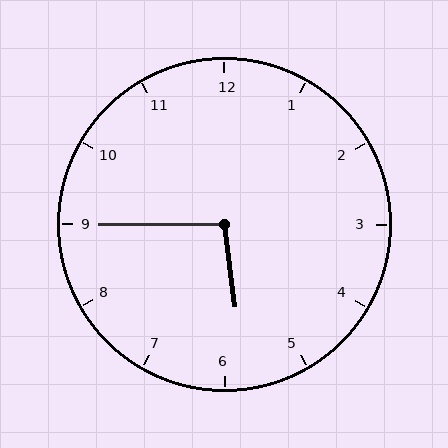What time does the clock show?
5:45.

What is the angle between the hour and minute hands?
Approximately 98 degrees.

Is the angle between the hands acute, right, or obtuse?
It is obtuse.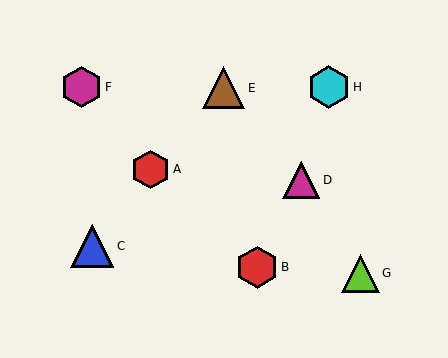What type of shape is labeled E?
Shape E is a brown triangle.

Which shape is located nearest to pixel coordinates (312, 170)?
The magenta triangle (labeled D) at (301, 180) is nearest to that location.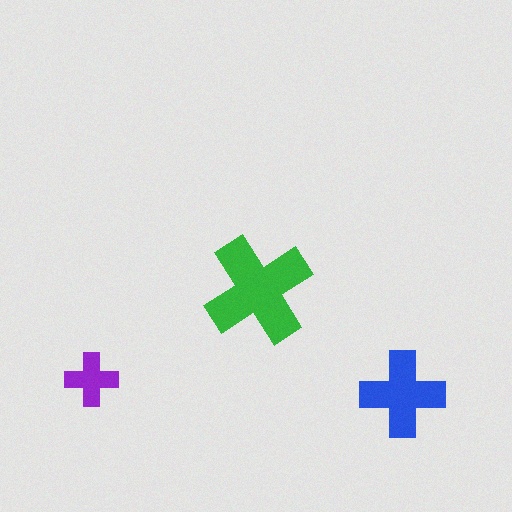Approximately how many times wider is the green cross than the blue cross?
About 1.5 times wider.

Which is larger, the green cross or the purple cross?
The green one.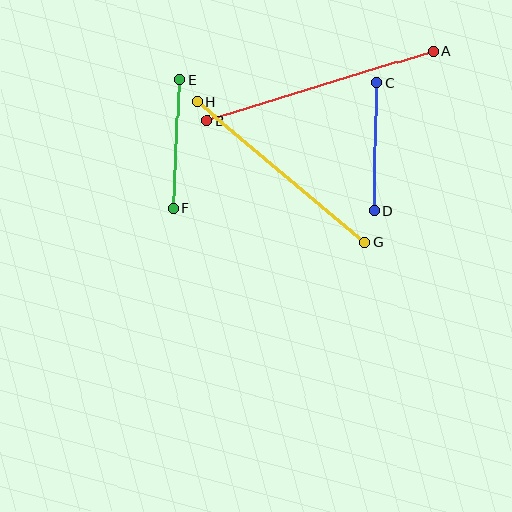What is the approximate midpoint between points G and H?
The midpoint is at approximately (281, 172) pixels.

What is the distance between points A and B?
The distance is approximately 236 pixels.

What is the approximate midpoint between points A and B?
The midpoint is at approximately (320, 86) pixels.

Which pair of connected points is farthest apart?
Points A and B are farthest apart.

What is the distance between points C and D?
The distance is approximately 128 pixels.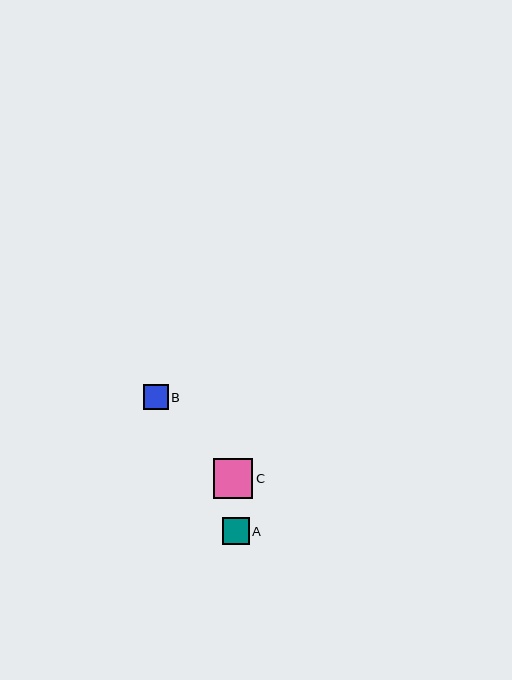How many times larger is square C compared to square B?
Square C is approximately 1.6 times the size of square B.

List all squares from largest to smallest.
From largest to smallest: C, A, B.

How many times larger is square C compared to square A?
Square C is approximately 1.5 times the size of square A.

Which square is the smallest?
Square B is the smallest with a size of approximately 25 pixels.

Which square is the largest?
Square C is the largest with a size of approximately 40 pixels.